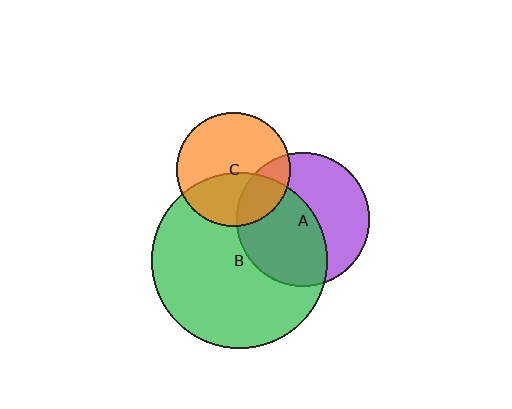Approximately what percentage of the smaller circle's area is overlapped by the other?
Approximately 40%.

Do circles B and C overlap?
Yes.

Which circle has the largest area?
Circle B (green).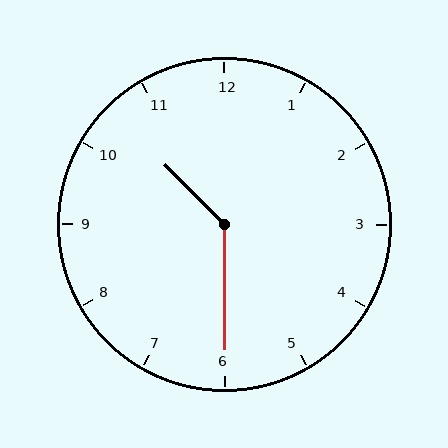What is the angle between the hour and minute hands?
Approximately 135 degrees.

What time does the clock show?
10:30.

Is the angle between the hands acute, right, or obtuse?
It is obtuse.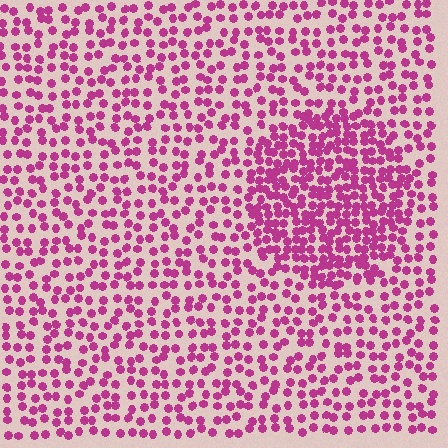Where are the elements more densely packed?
The elements are more densely packed inside the circle boundary.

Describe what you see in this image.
The image contains small magenta elements arranged at two different densities. A circle-shaped region is visible where the elements are more densely packed than the surrounding area.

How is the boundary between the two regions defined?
The boundary is defined by a change in element density (approximately 1.9x ratio). All elements are the same color, size, and shape.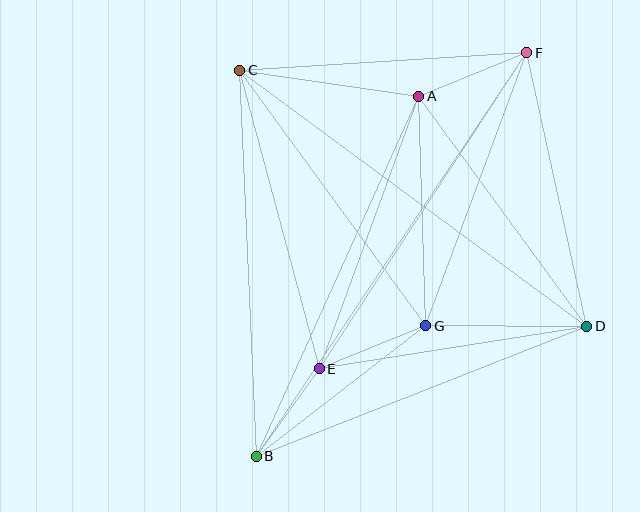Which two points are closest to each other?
Points B and E are closest to each other.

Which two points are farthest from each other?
Points B and F are farthest from each other.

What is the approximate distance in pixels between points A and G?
The distance between A and G is approximately 229 pixels.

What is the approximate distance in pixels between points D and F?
The distance between D and F is approximately 280 pixels.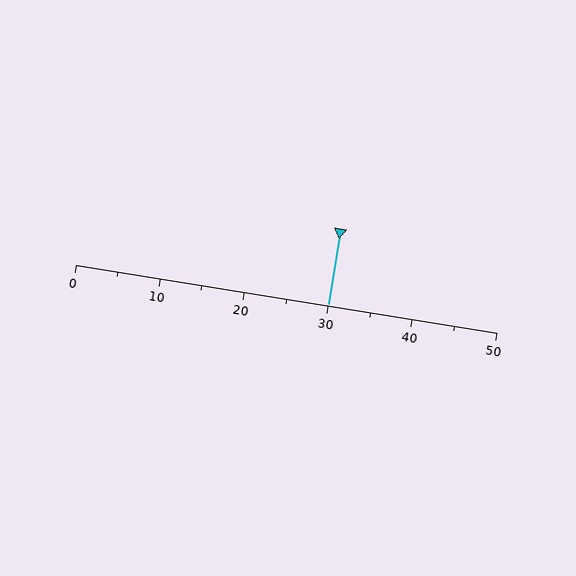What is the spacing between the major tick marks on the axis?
The major ticks are spaced 10 apart.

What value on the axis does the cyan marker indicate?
The marker indicates approximately 30.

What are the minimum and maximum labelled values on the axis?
The axis runs from 0 to 50.